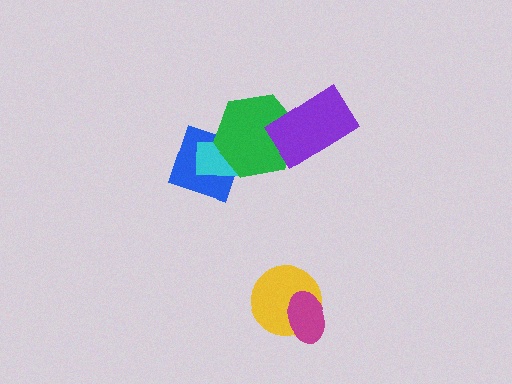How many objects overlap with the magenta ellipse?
1 object overlaps with the magenta ellipse.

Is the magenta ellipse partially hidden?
No, no other shape covers it.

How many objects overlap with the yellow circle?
1 object overlaps with the yellow circle.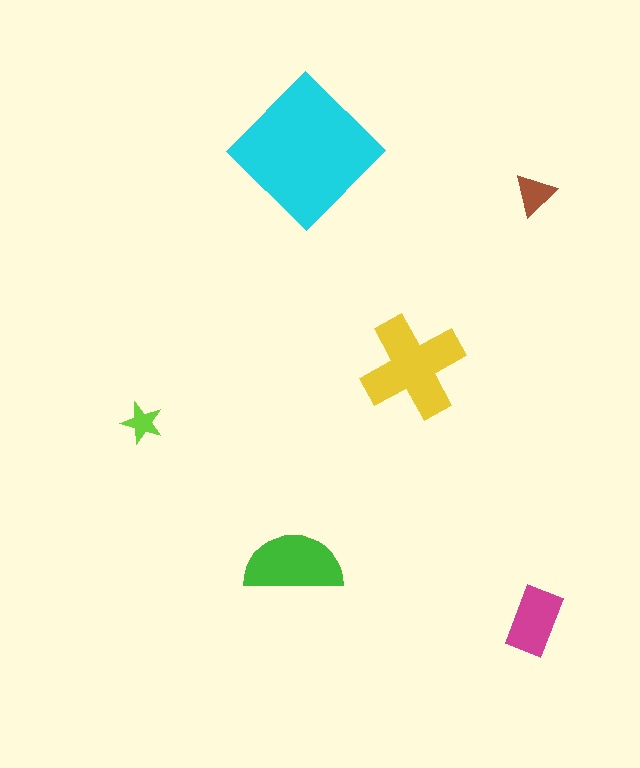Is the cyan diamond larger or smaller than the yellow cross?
Larger.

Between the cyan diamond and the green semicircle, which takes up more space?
The cyan diamond.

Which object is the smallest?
The lime star.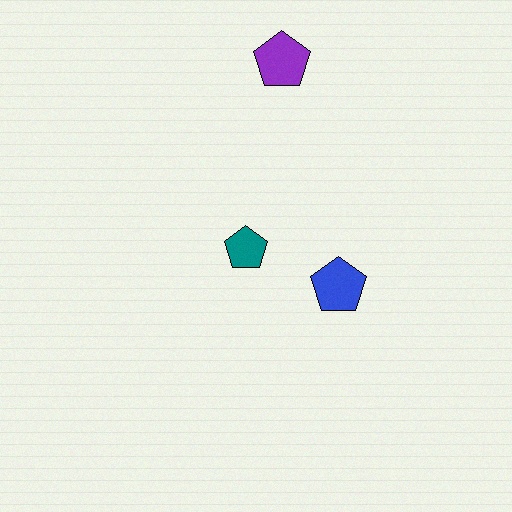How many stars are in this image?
There are no stars.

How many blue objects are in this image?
There is 1 blue object.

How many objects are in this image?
There are 3 objects.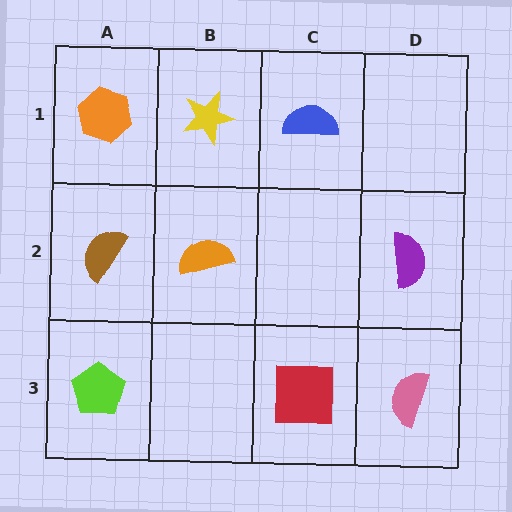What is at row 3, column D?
A pink semicircle.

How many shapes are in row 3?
3 shapes.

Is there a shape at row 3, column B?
No, that cell is empty.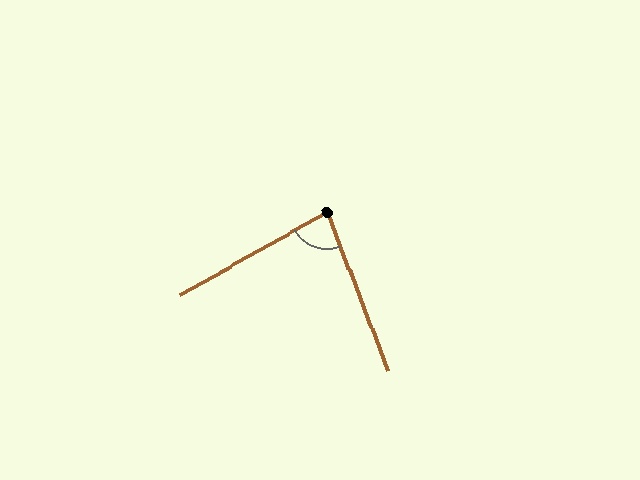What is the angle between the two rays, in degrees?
Approximately 82 degrees.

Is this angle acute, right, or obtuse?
It is acute.